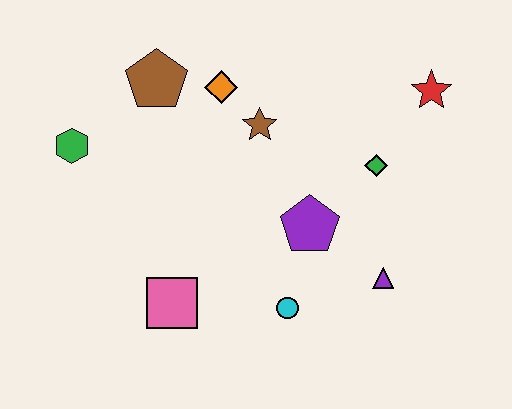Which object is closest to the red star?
The green diamond is closest to the red star.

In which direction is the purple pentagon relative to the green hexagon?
The purple pentagon is to the right of the green hexagon.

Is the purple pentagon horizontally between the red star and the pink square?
Yes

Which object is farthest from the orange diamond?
The purple triangle is farthest from the orange diamond.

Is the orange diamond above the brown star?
Yes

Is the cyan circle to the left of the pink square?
No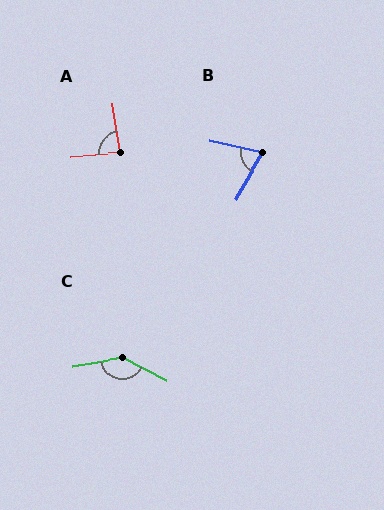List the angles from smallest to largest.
B (72°), A (86°), C (144°).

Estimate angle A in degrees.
Approximately 86 degrees.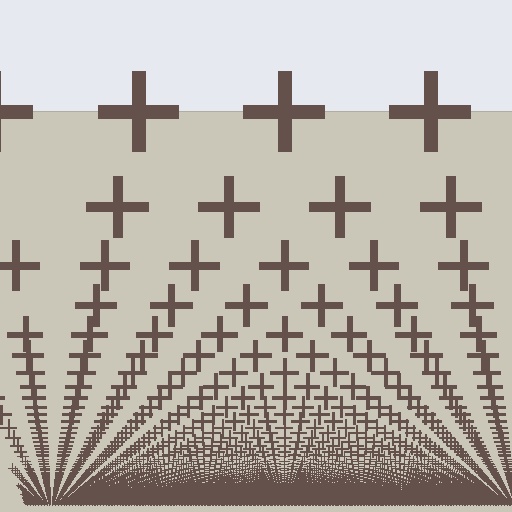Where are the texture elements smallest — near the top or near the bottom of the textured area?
Near the bottom.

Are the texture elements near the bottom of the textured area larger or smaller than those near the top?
Smaller. The gradient is inverted — elements near the bottom are smaller and denser.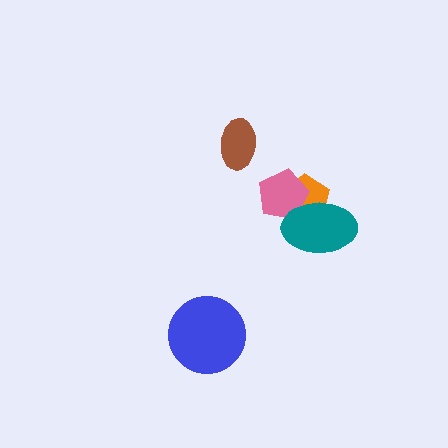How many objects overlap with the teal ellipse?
2 objects overlap with the teal ellipse.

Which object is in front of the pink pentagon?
The teal ellipse is in front of the pink pentagon.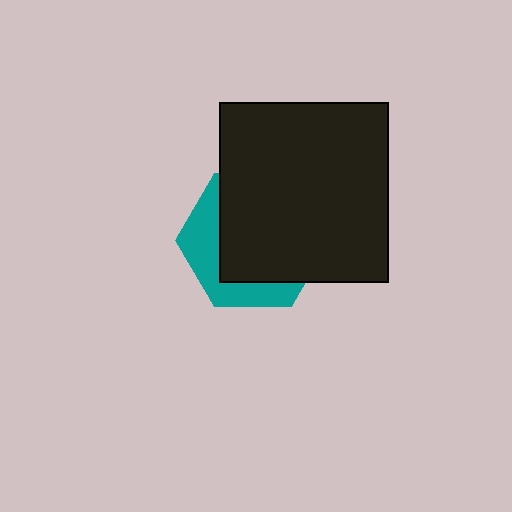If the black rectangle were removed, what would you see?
You would see the complete teal hexagon.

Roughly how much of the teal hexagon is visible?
A small part of it is visible (roughly 34%).